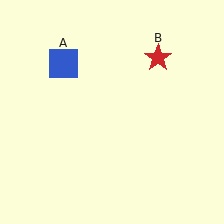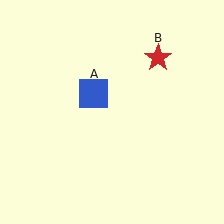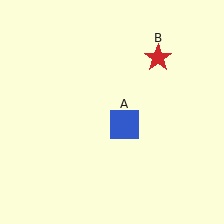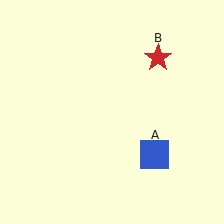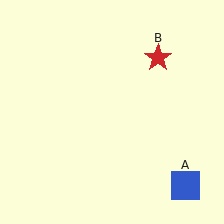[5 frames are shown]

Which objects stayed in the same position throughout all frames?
Red star (object B) remained stationary.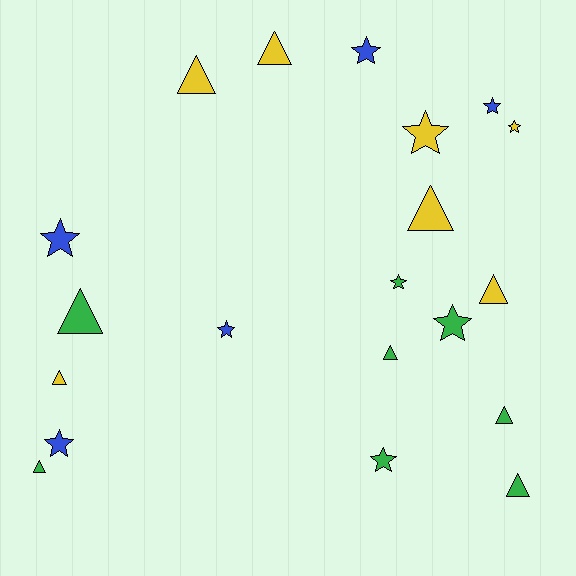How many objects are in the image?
There are 20 objects.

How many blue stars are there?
There are 5 blue stars.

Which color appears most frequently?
Green, with 8 objects.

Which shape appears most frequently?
Star, with 10 objects.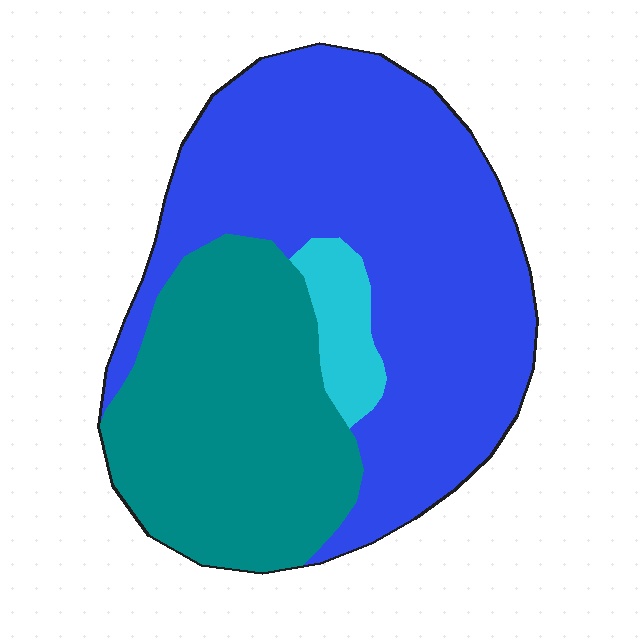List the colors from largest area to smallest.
From largest to smallest: blue, teal, cyan.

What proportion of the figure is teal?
Teal takes up about three eighths (3/8) of the figure.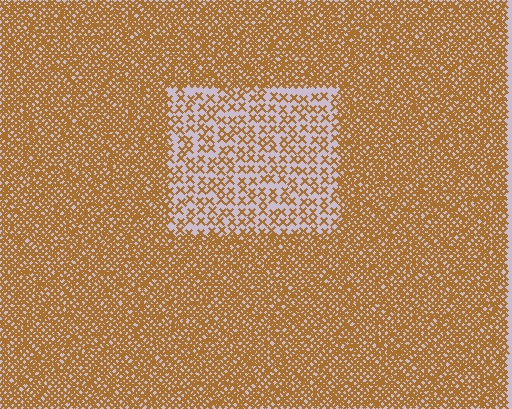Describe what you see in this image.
The image contains small brown elements arranged at two different densities. A rectangle-shaped region is visible where the elements are less densely packed than the surrounding area.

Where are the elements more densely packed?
The elements are more densely packed outside the rectangle boundary.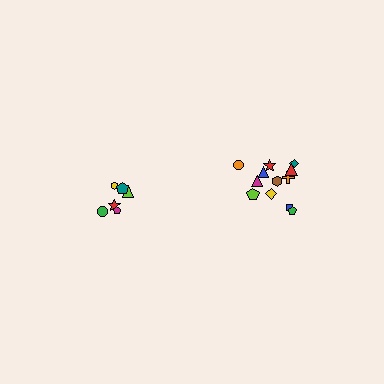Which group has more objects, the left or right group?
The right group.